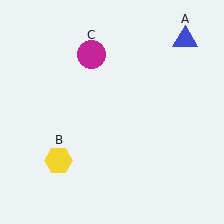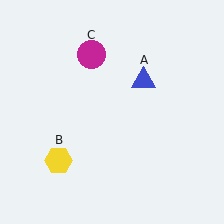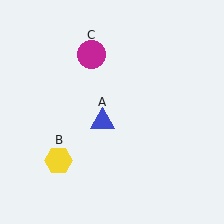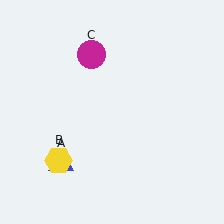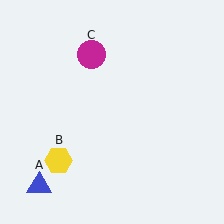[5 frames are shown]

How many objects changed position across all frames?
1 object changed position: blue triangle (object A).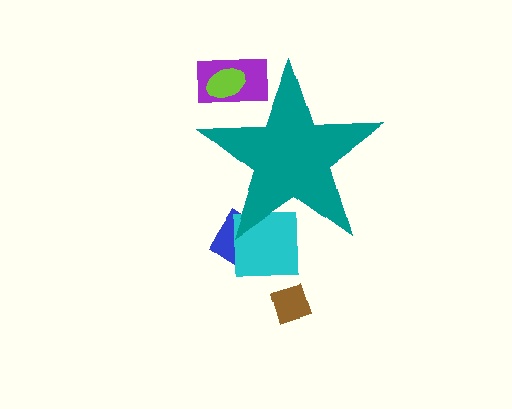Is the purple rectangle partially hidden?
Yes, the purple rectangle is partially hidden behind the teal star.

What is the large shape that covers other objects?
A teal star.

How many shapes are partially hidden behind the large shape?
5 shapes are partially hidden.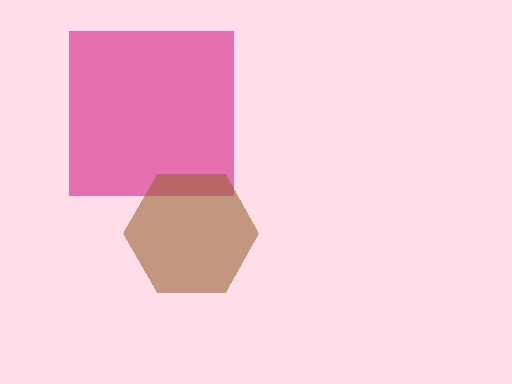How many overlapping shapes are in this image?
There are 2 overlapping shapes in the image.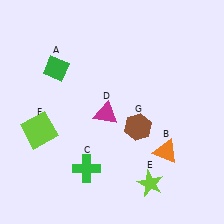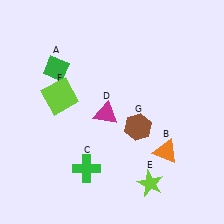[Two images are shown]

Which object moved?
The lime square (F) moved up.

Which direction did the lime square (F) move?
The lime square (F) moved up.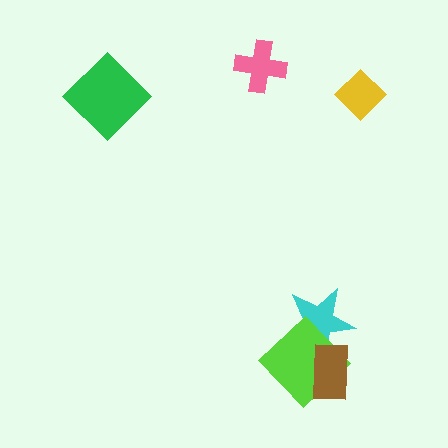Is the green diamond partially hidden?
No, no other shape covers it.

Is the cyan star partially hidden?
Yes, it is partially covered by another shape.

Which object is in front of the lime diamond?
The brown rectangle is in front of the lime diamond.